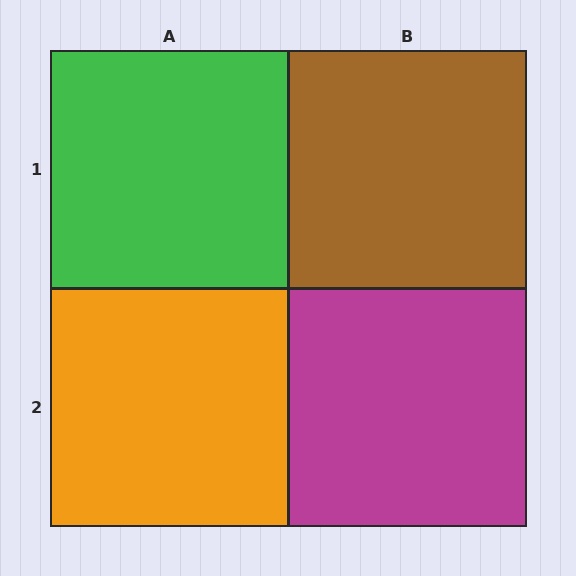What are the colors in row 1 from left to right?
Green, brown.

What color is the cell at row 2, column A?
Orange.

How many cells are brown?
1 cell is brown.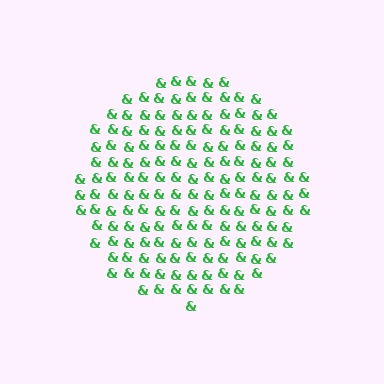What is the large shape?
The large shape is a circle.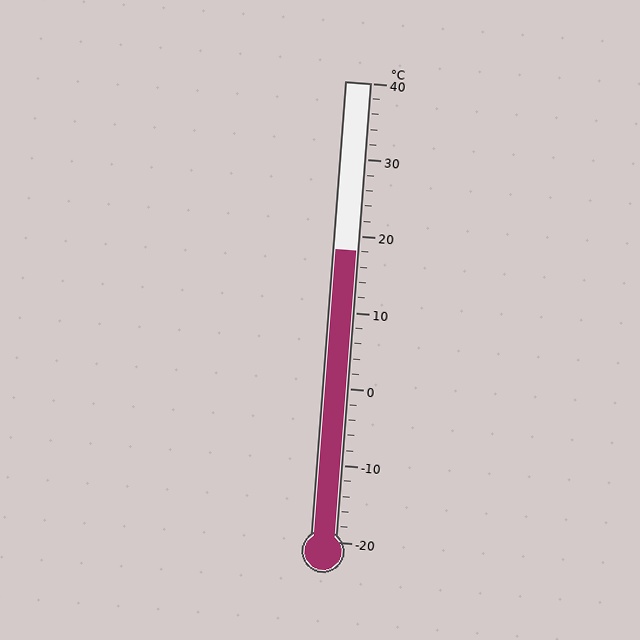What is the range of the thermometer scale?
The thermometer scale ranges from -20°C to 40°C.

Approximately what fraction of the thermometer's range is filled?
The thermometer is filled to approximately 65% of its range.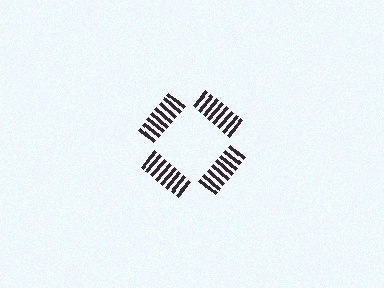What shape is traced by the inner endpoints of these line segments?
An illusory square — the line segments terminate on its edges but no continuous stroke is drawn.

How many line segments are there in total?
32 — 8 along each of the 4 edges.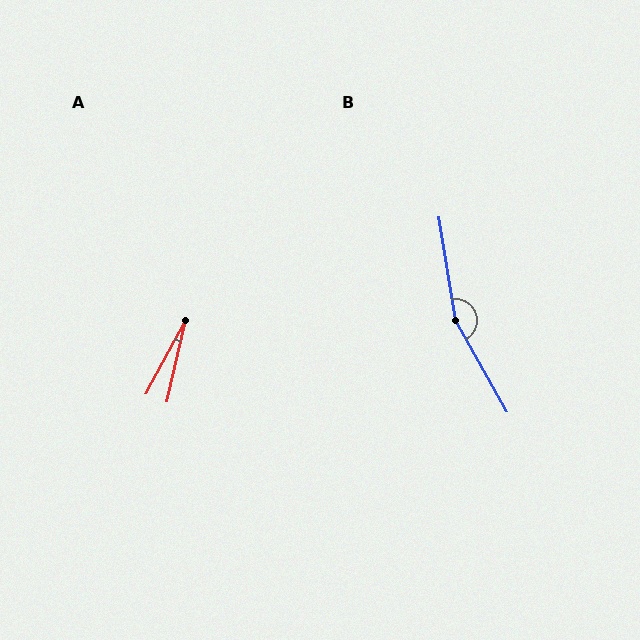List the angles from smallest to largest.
A (15°), B (160°).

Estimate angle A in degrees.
Approximately 15 degrees.